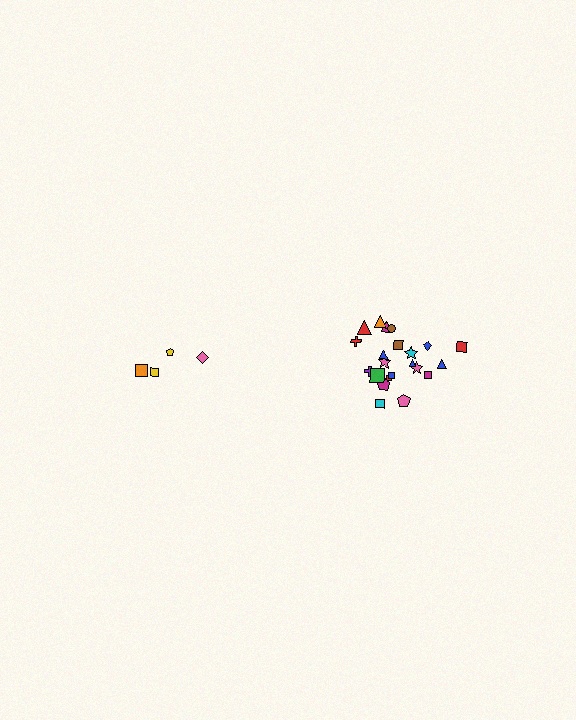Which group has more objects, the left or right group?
The right group.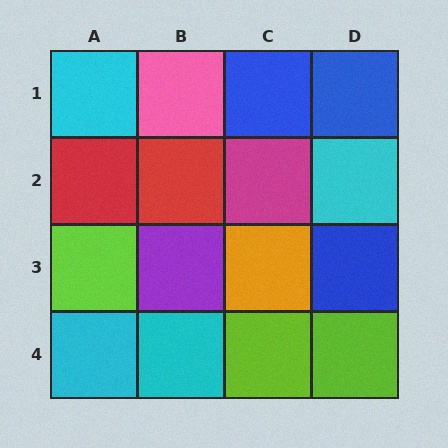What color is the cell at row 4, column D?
Lime.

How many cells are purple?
1 cell is purple.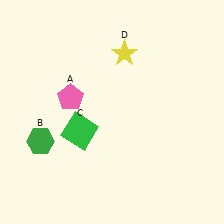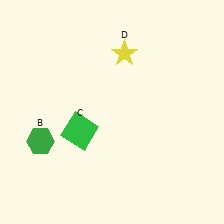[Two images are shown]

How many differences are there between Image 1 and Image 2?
There is 1 difference between the two images.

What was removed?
The pink pentagon (A) was removed in Image 2.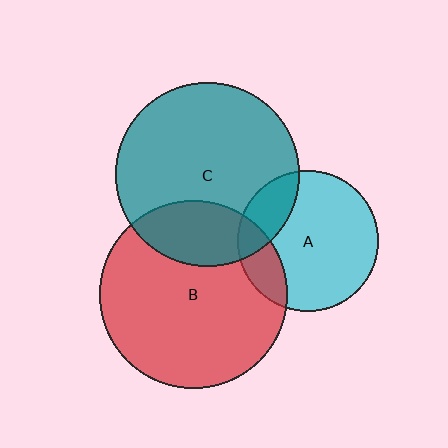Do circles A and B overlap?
Yes.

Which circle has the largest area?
Circle B (red).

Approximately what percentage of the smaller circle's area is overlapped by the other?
Approximately 15%.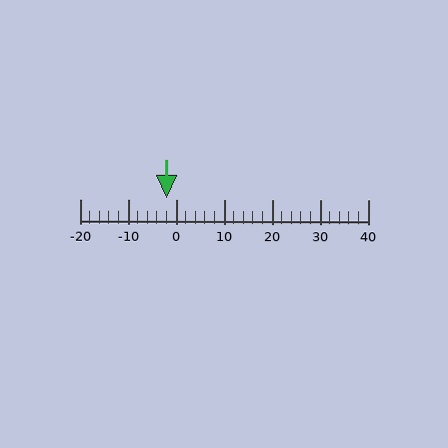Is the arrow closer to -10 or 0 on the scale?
The arrow is closer to 0.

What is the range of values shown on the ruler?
The ruler shows values from -20 to 40.